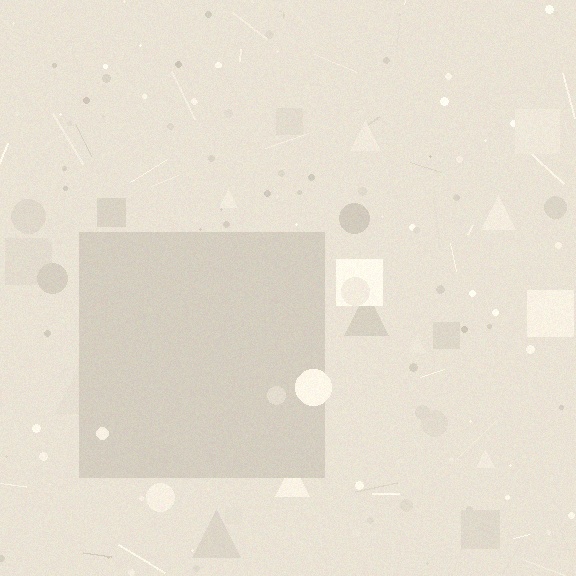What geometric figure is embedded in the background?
A square is embedded in the background.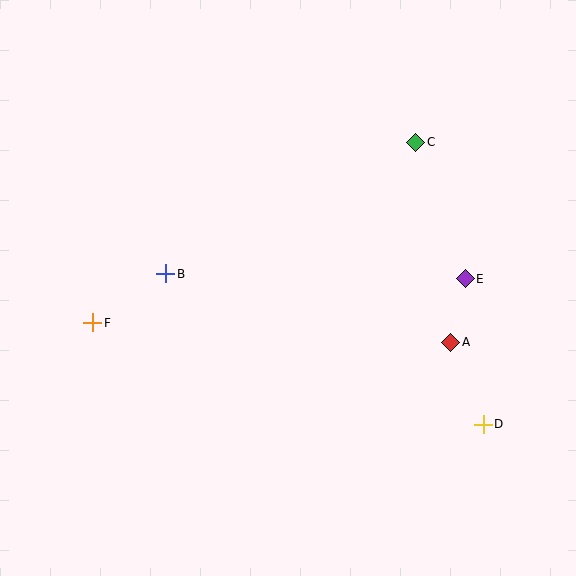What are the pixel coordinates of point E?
Point E is at (465, 279).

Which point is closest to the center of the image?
Point B at (166, 274) is closest to the center.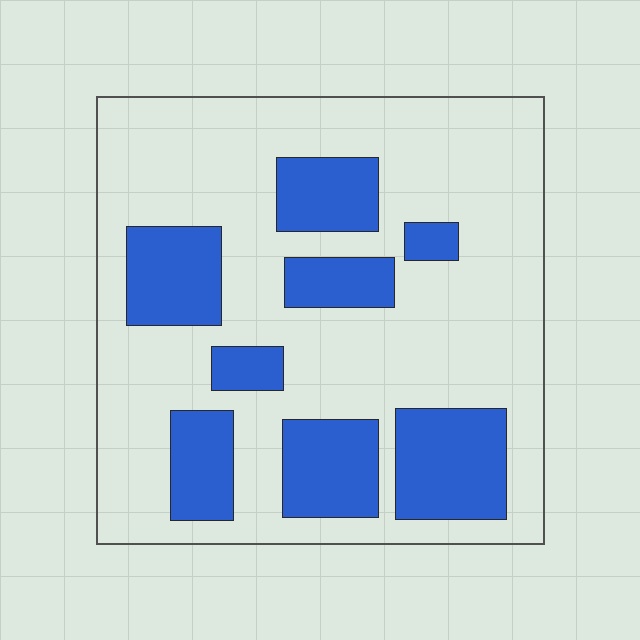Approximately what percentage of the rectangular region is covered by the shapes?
Approximately 30%.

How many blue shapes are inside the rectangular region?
8.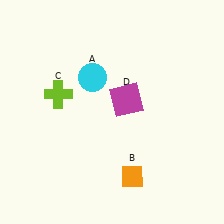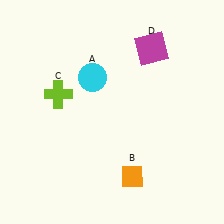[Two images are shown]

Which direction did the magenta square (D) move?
The magenta square (D) moved up.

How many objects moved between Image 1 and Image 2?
1 object moved between the two images.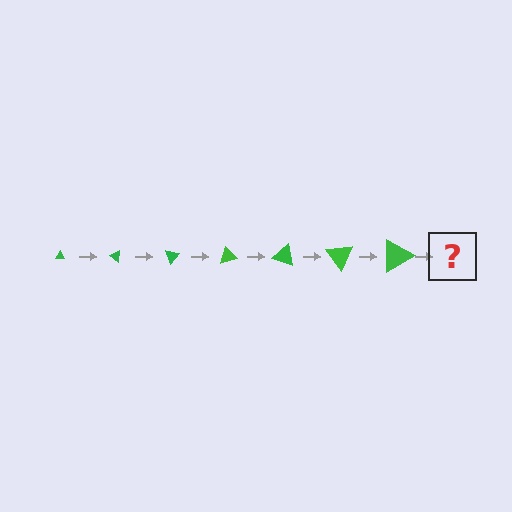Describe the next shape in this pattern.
It should be a triangle, larger than the previous one and rotated 245 degrees from the start.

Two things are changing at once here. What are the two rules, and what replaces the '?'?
The two rules are that the triangle grows larger each step and it rotates 35 degrees each step. The '?' should be a triangle, larger than the previous one and rotated 245 degrees from the start.